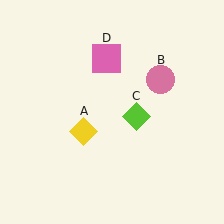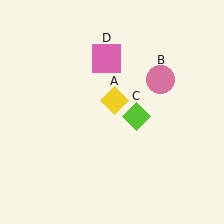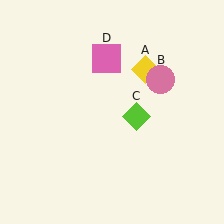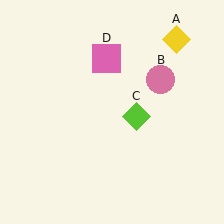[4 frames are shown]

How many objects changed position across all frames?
1 object changed position: yellow diamond (object A).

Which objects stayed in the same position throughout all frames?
Pink circle (object B) and lime diamond (object C) and pink square (object D) remained stationary.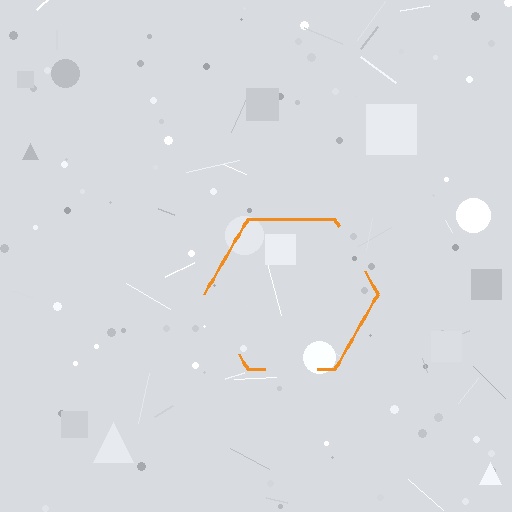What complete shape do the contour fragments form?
The contour fragments form a hexagon.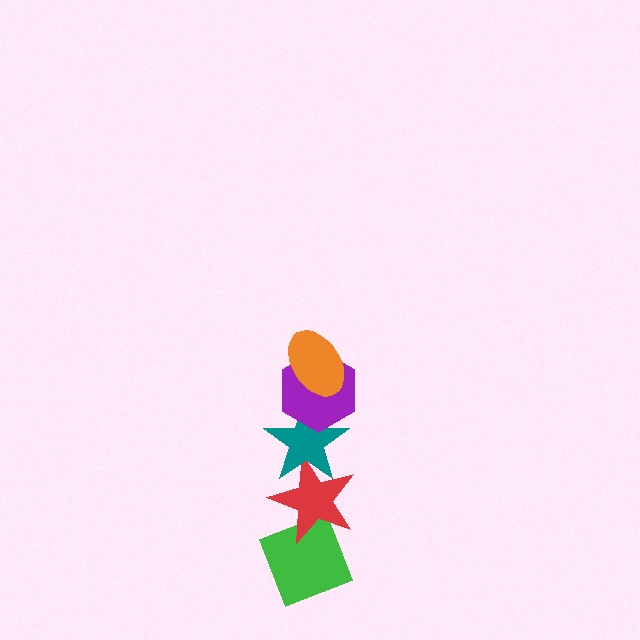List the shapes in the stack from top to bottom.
From top to bottom: the orange ellipse, the purple hexagon, the teal star, the red star, the green diamond.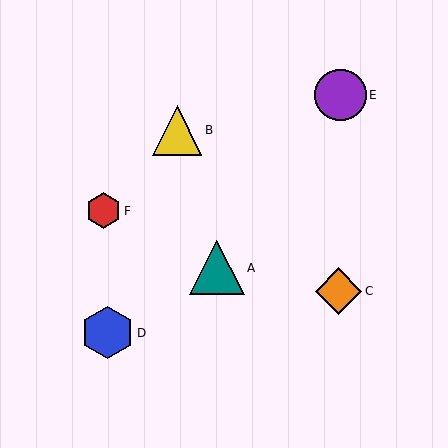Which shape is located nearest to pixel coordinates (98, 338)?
The blue hexagon (labeled D) at (107, 333) is nearest to that location.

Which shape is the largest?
The teal triangle (labeled A) is the largest.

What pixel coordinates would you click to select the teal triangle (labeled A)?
Click at (217, 268) to select the teal triangle A.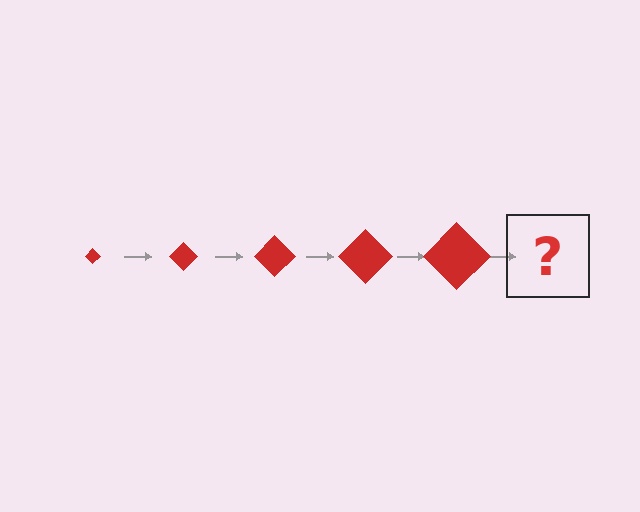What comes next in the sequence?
The next element should be a red diamond, larger than the previous one.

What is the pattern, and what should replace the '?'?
The pattern is that the diamond gets progressively larger each step. The '?' should be a red diamond, larger than the previous one.